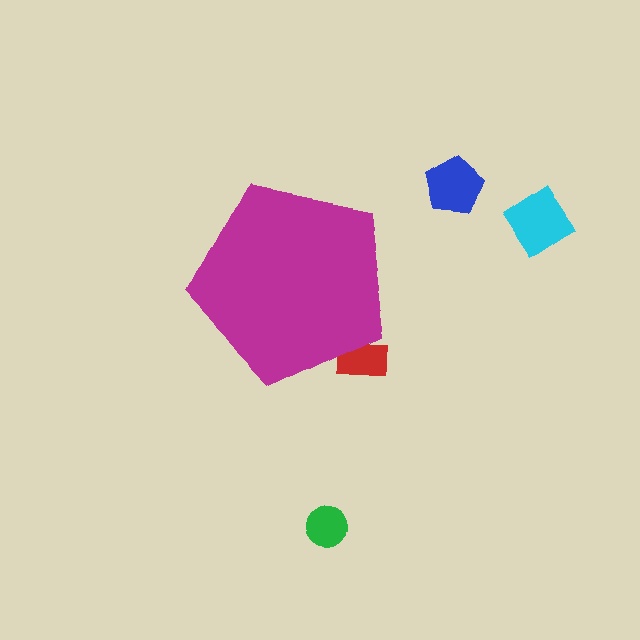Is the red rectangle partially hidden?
Yes, the red rectangle is partially hidden behind the magenta pentagon.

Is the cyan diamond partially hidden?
No, the cyan diamond is fully visible.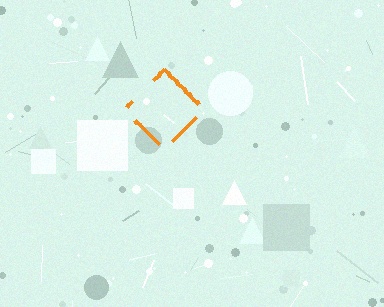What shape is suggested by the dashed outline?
The dashed outline suggests a diamond.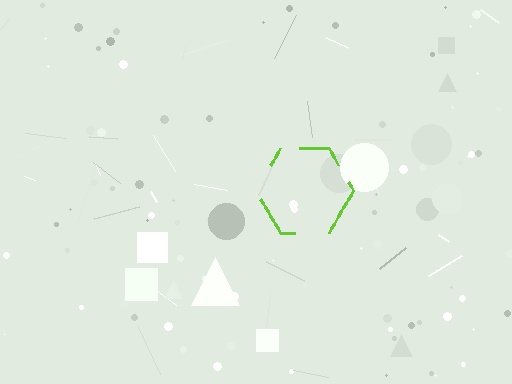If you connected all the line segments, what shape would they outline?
They would outline a hexagon.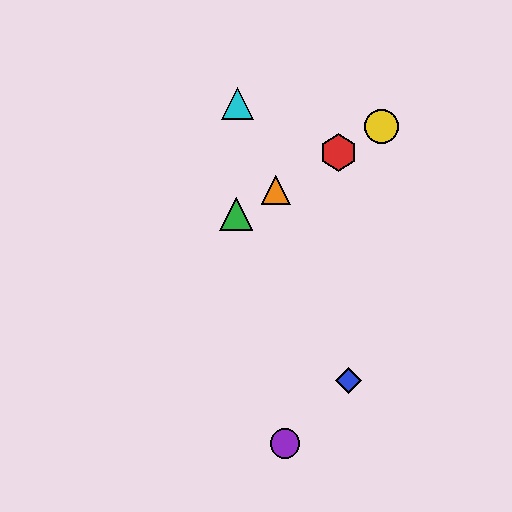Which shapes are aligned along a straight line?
The red hexagon, the green triangle, the yellow circle, the orange triangle are aligned along a straight line.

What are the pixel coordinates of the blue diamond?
The blue diamond is at (349, 380).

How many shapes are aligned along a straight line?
4 shapes (the red hexagon, the green triangle, the yellow circle, the orange triangle) are aligned along a straight line.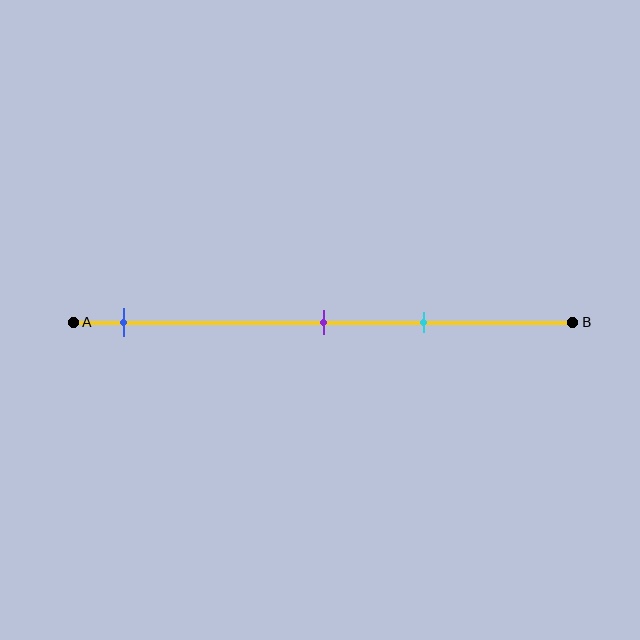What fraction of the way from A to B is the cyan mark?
The cyan mark is approximately 70% (0.7) of the way from A to B.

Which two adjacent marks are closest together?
The purple and cyan marks are the closest adjacent pair.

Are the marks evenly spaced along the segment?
No, the marks are not evenly spaced.